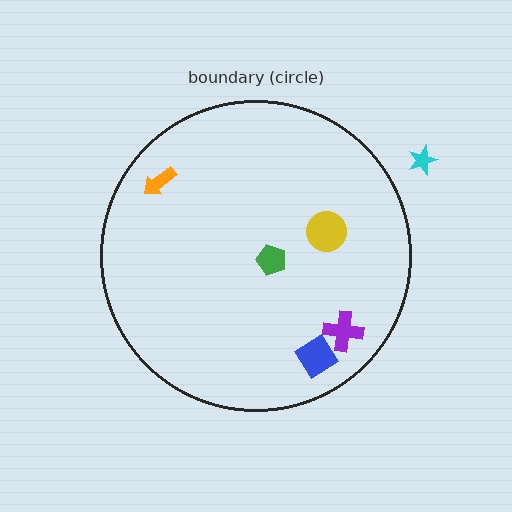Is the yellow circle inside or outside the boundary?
Inside.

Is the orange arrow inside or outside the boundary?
Inside.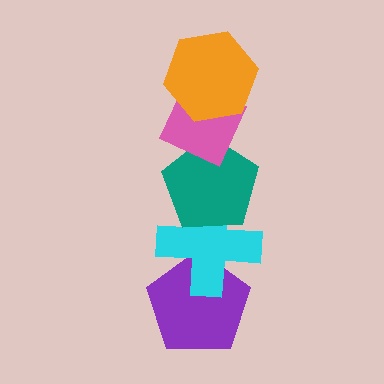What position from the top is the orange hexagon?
The orange hexagon is 1st from the top.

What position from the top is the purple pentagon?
The purple pentagon is 5th from the top.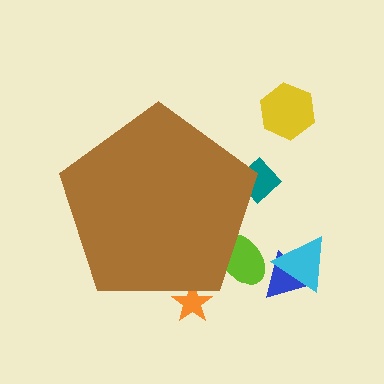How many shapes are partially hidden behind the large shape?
3 shapes are partially hidden.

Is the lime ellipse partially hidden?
Yes, the lime ellipse is partially hidden behind the brown pentagon.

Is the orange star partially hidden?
Yes, the orange star is partially hidden behind the brown pentagon.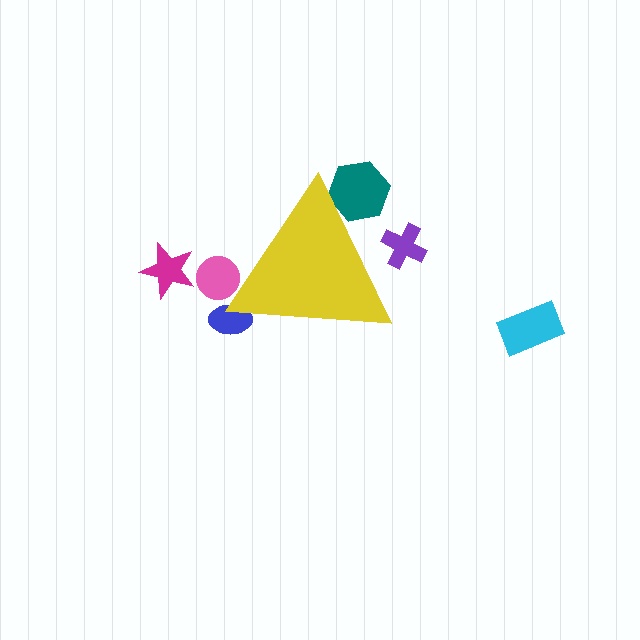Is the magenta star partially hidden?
No, the magenta star is fully visible.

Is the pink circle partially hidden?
Yes, the pink circle is partially hidden behind the yellow triangle.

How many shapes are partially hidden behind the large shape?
4 shapes are partially hidden.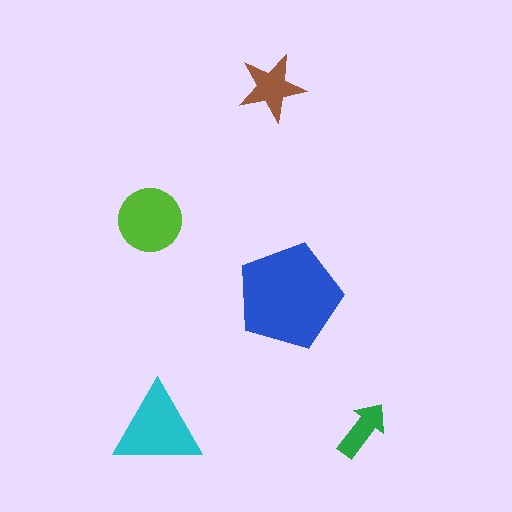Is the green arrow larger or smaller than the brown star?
Smaller.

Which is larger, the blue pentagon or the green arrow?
The blue pentagon.